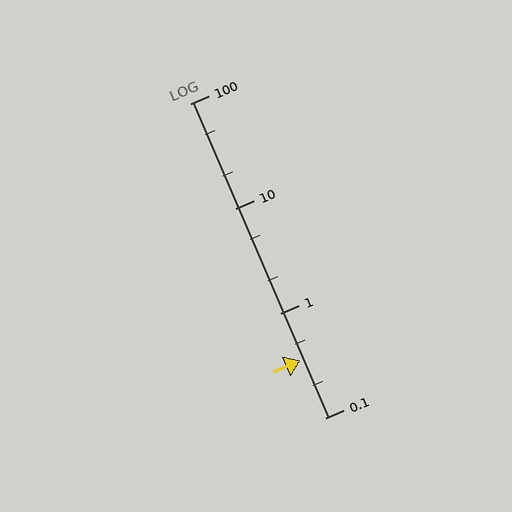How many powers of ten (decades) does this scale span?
The scale spans 3 decades, from 0.1 to 100.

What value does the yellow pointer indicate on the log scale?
The pointer indicates approximately 0.35.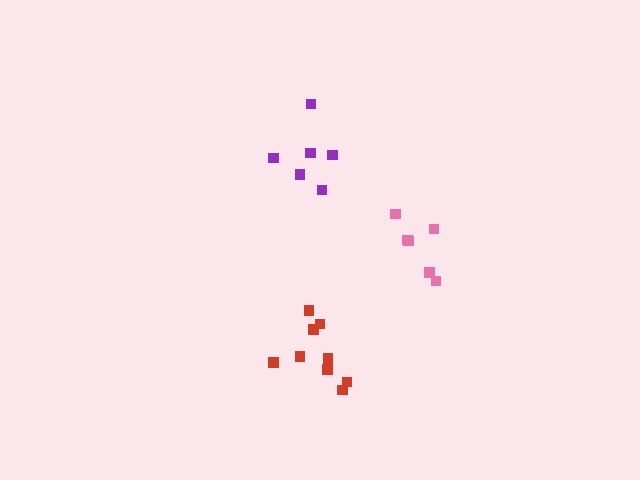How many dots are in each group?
Group 1: 6 dots, Group 2: 9 dots, Group 3: 6 dots (21 total).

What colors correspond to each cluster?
The clusters are colored: pink, red, purple.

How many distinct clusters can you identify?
There are 3 distinct clusters.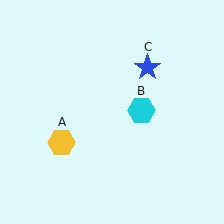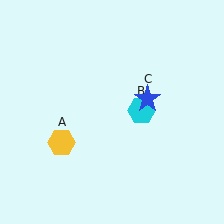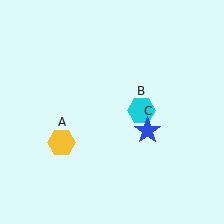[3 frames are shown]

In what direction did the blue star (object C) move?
The blue star (object C) moved down.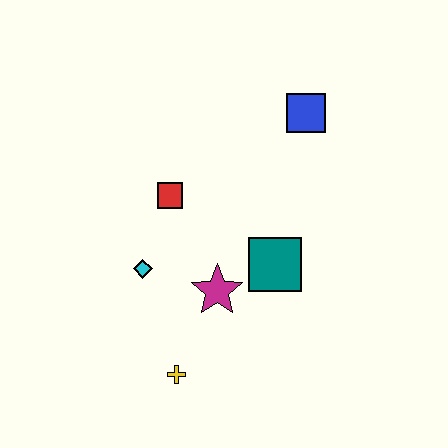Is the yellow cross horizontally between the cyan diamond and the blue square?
Yes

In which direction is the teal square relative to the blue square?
The teal square is below the blue square.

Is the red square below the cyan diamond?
No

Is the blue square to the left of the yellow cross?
No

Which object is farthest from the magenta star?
The blue square is farthest from the magenta star.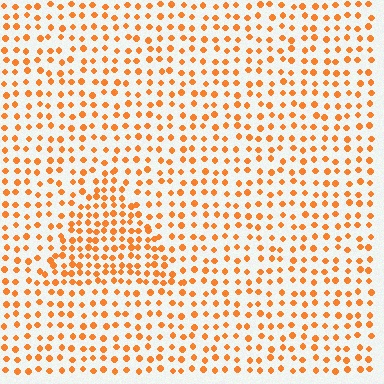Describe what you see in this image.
The image contains small orange elements arranged at two different densities. A triangle-shaped region is visible where the elements are more densely packed than the surrounding area.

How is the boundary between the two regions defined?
The boundary is defined by a change in element density (approximately 1.7x ratio). All elements are the same color, size, and shape.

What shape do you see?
I see a triangle.